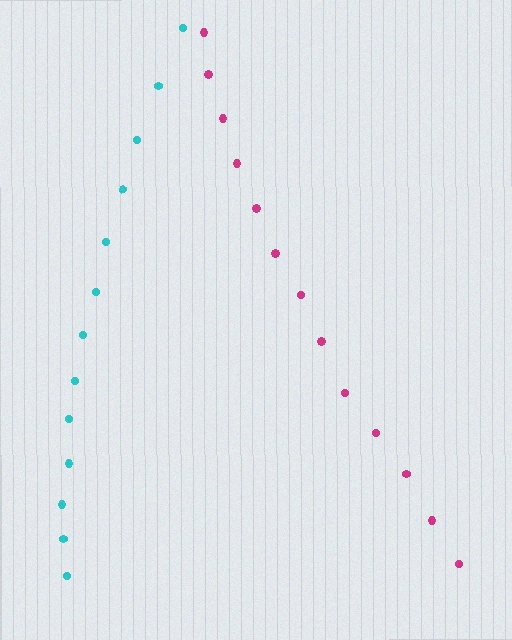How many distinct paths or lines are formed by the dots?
There are 2 distinct paths.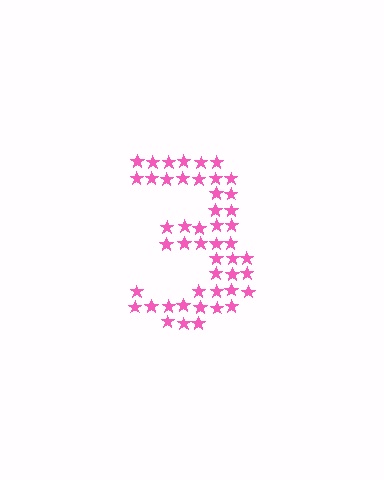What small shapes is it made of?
It is made of small stars.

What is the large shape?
The large shape is the digit 3.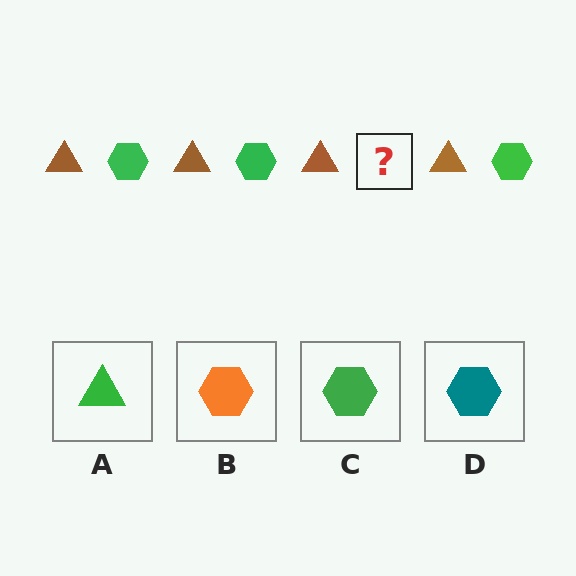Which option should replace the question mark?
Option C.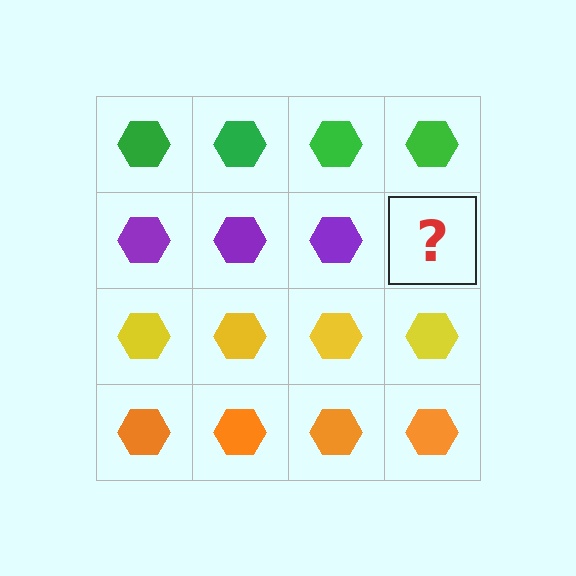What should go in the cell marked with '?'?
The missing cell should contain a purple hexagon.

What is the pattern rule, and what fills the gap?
The rule is that each row has a consistent color. The gap should be filled with a purple hexagon.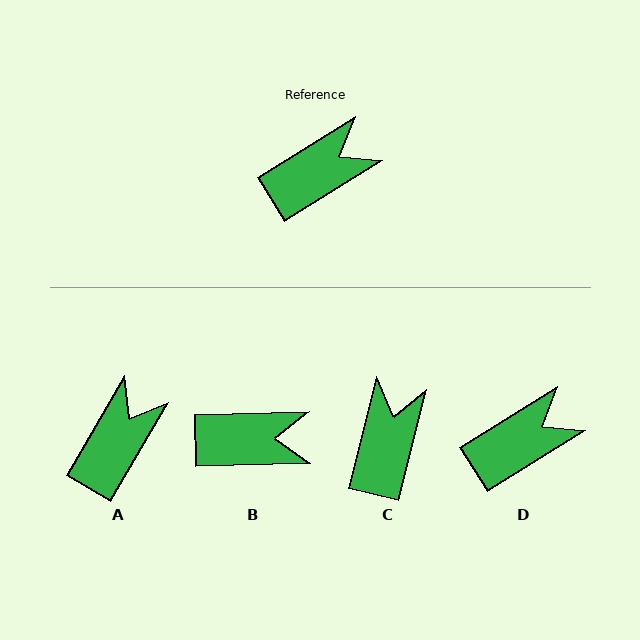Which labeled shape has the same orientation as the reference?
D.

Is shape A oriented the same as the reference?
No, it is off by about 28 degrees.